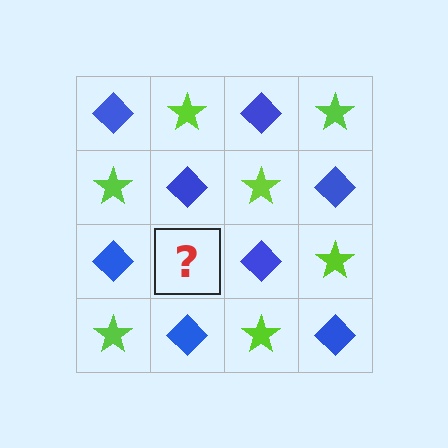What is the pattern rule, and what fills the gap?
The rule is that it alternates blue diamond and lime star in a checkerboard pattern. The gap should be filled with a lime star.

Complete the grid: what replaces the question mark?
The question mark should be replaced with a lime star.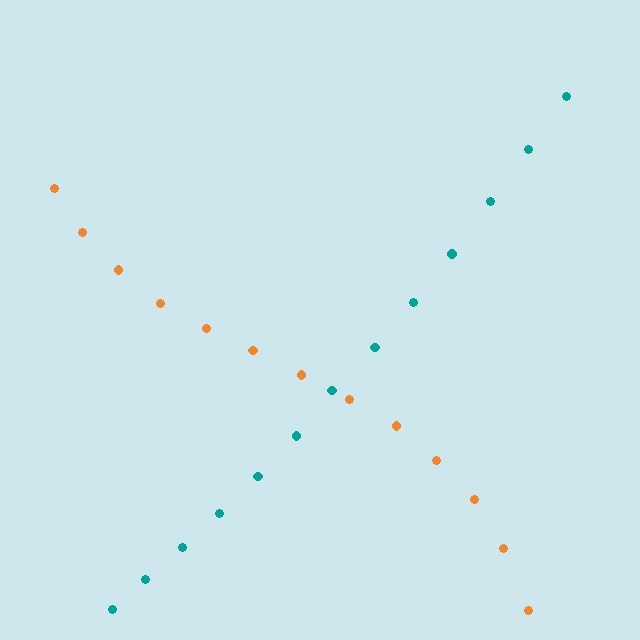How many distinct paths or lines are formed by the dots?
There are 2 distinct paths.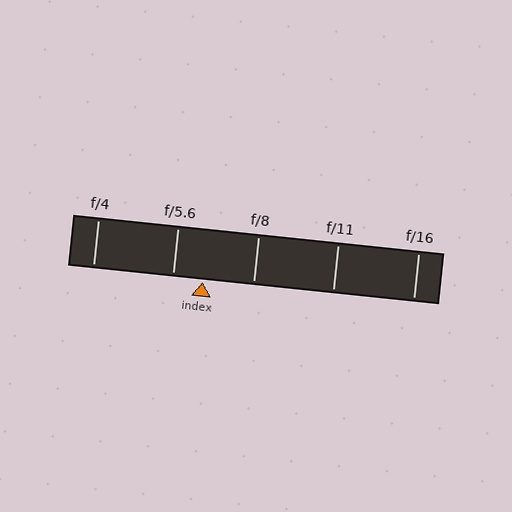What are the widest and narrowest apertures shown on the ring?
The widest aperture shown is f/4 and the narrowest is f/16.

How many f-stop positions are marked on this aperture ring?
There are 5 f-stop positions marked.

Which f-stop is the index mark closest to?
The index mark is closest to f/5.6.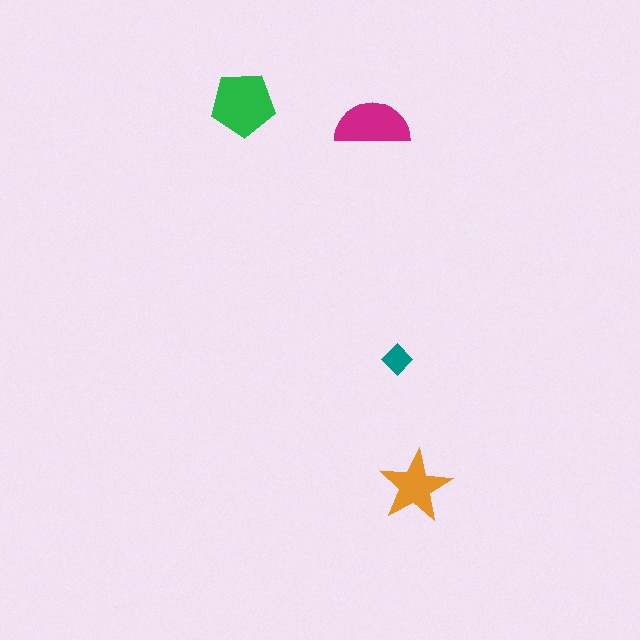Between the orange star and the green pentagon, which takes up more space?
The green pentagon.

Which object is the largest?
The green pentagon.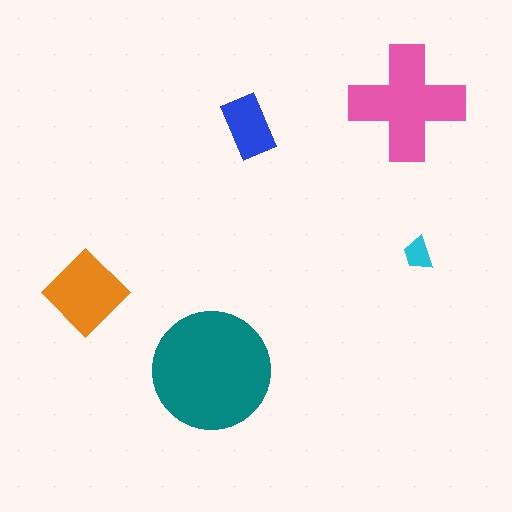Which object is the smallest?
The cyan trapezoid.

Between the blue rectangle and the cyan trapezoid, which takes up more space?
The blue rectangle.